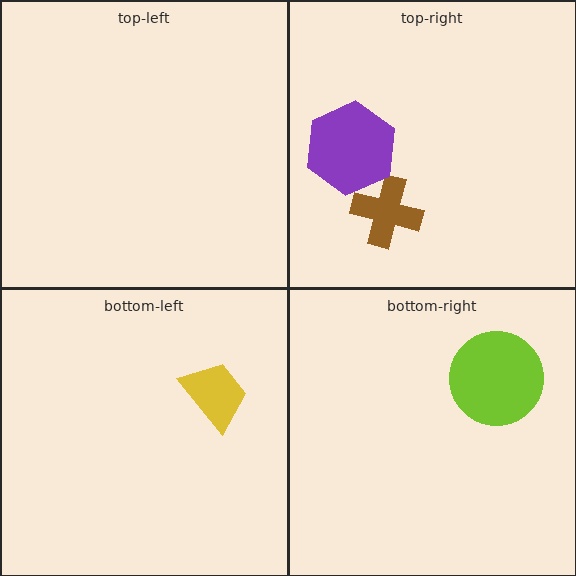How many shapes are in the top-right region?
2.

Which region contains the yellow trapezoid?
The bottom-left region.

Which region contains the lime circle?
The bottom-right region.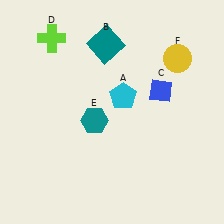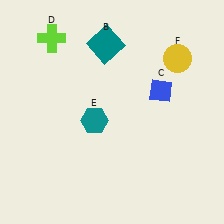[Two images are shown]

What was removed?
The cyan pentagon (A) was removed in Image 2.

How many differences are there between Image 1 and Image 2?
There is 1 difference between the two images.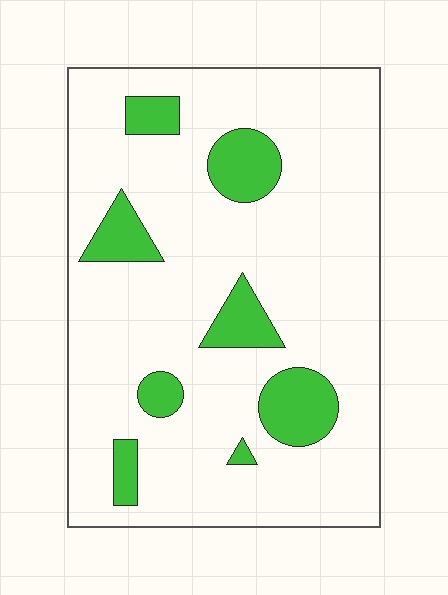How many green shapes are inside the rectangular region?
8.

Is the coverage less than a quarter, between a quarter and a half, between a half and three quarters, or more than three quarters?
Less than a quarter.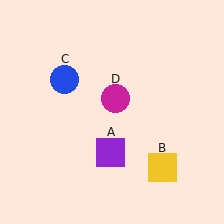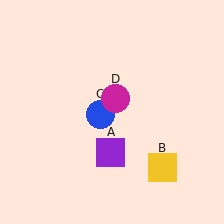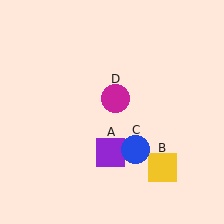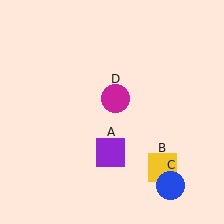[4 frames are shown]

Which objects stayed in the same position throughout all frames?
Purple square (object A) and yellow square (object B) and magenta circle (object D) remained stationary.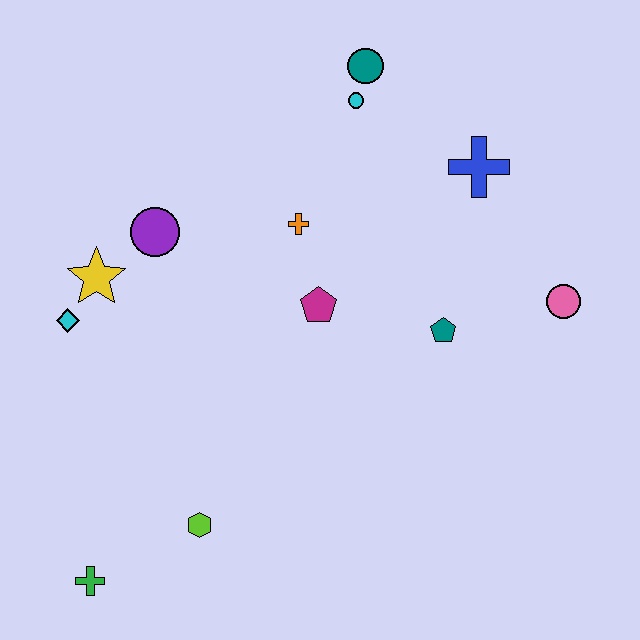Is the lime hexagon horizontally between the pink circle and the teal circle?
No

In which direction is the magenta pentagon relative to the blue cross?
The magenta pentagon is to the left of the blue cross.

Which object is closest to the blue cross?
The cyan circle is closest to the blue cross.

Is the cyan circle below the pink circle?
No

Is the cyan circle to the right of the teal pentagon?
No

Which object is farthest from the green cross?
The teal circle is farthest from the green cross.